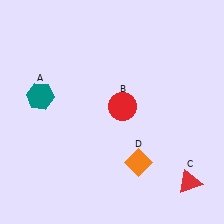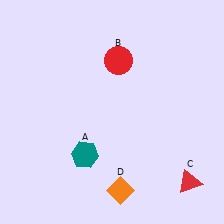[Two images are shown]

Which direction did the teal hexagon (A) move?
The teal hexagon (A) moved down.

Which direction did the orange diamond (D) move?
The orange diamond (D) moved down.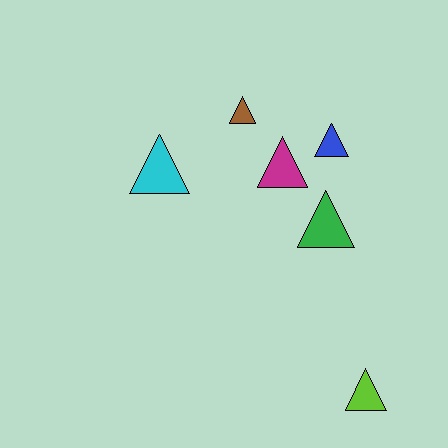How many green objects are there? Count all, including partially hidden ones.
There is 1 green object.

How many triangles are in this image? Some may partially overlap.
There are 6 triangles.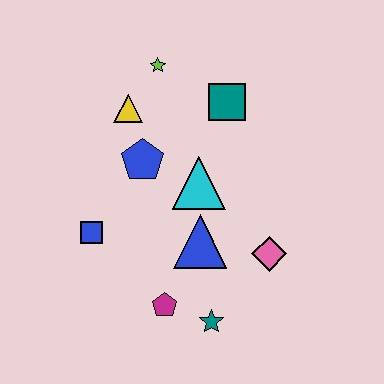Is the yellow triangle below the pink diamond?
No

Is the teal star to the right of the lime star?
Yes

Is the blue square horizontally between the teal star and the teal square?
No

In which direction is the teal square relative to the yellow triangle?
The teal square is to the right of the yellow triangle.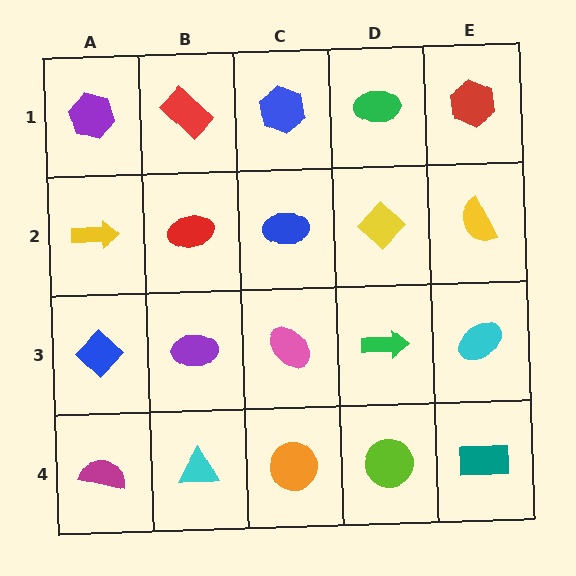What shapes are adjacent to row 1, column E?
A yellow semicircle (row 2, column E), a green ellipse (row 1, column D).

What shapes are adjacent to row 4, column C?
A pink ellipse (row 3, column C), a cyan triangle (row 4, column B), a lime circle (row 4, column D).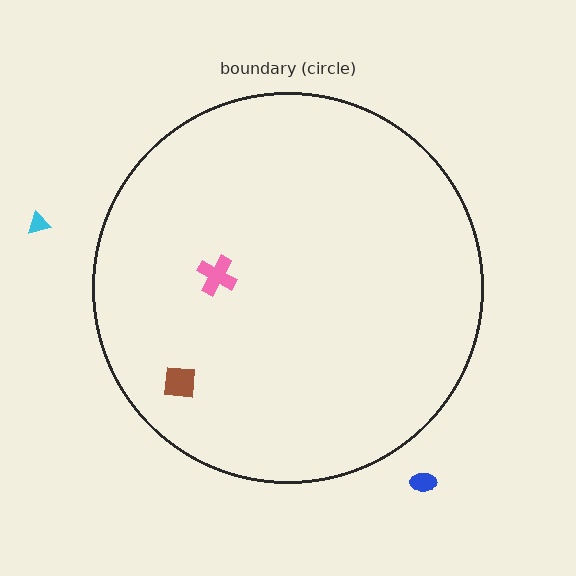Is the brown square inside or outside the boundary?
Inside.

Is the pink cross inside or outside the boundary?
Inside.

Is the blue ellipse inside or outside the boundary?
Outside.